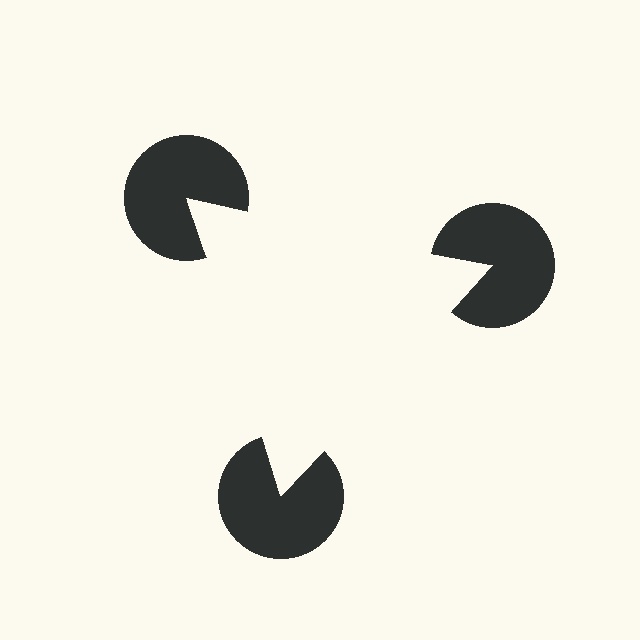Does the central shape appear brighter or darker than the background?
It typically appears slightly brighter than the background, even though no actual brightness change is drawn.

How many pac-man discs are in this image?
There are 3 — one at each vertex of the illusory triangle.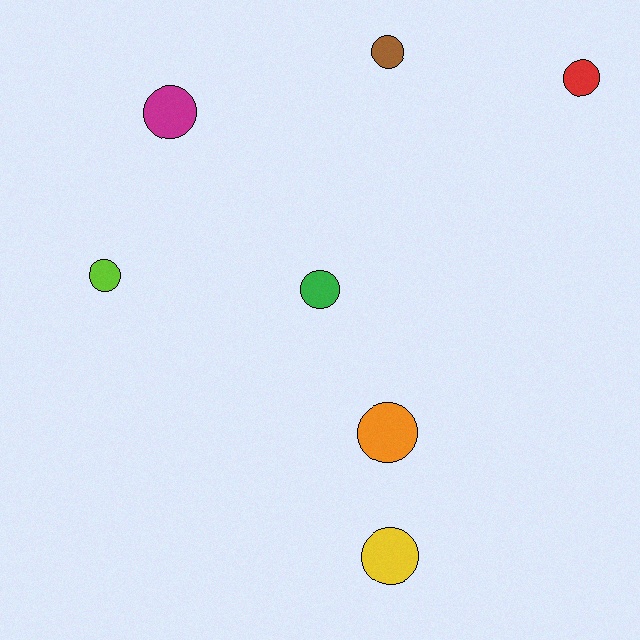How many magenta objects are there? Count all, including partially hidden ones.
There is 1 magenta object.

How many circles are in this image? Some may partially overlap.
There are 7 circles.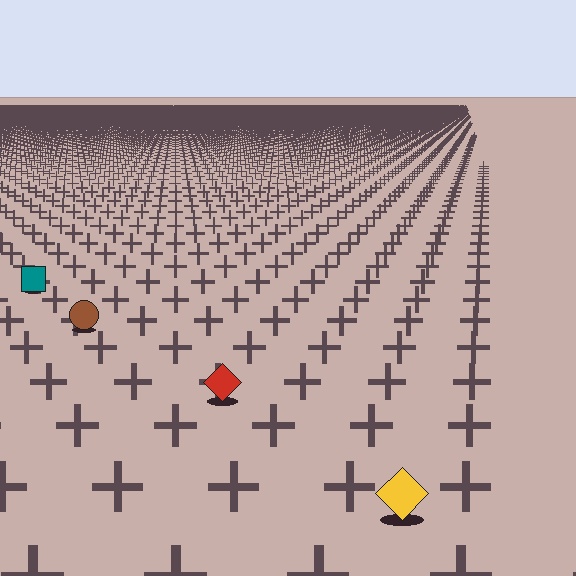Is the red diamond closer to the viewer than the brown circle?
Yes. The red diamond is closer — you can tell from the texture gradient: the ground texture is coarser near it.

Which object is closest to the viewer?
The yellow diamond is closest. The texture marks near it are larger and more spread out.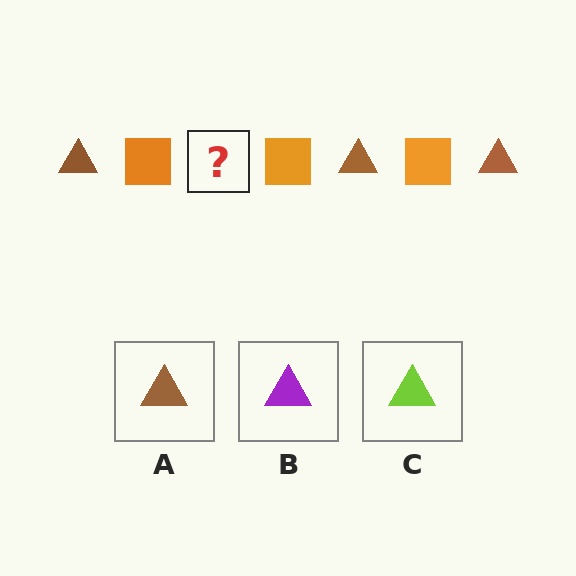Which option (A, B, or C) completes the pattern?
A.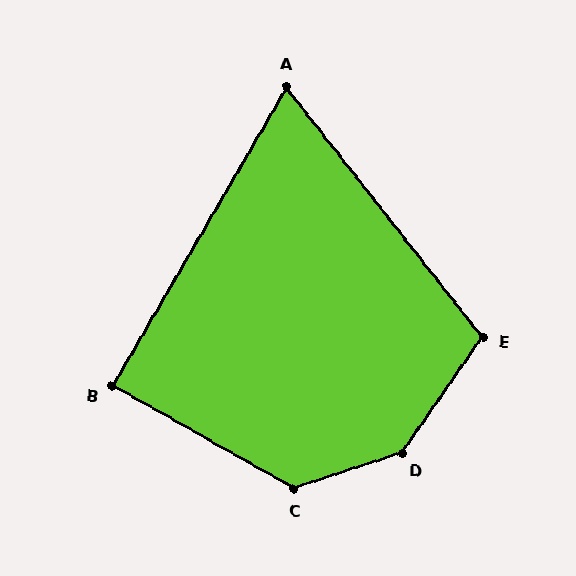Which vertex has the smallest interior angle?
A, at approximately 68 degrees.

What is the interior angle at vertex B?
Approximately 89 degrees (approximately right).